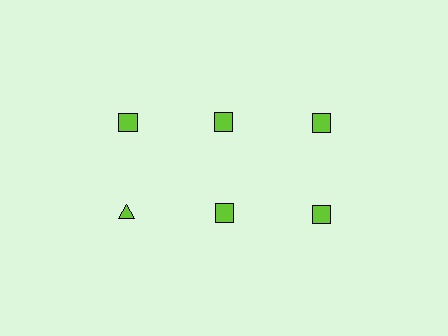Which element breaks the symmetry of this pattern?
The lime triangle in the second row, leftmost column breaks the symmetry. All other shapes are lime squares.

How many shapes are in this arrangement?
There are 6 shapes arranged in a grid pattern.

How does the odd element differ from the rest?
It has a different shape: triangle instead of square.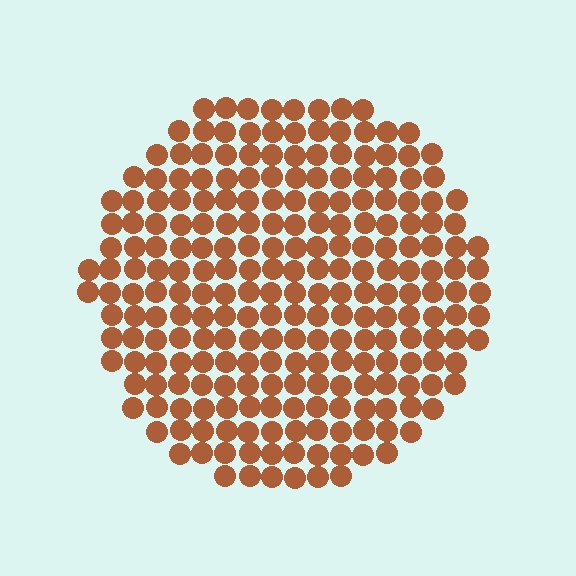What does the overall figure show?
The overall figure shows a circle.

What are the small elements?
The small elements are circles.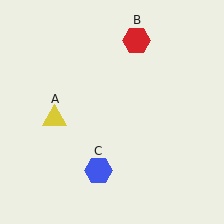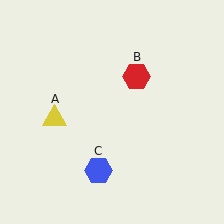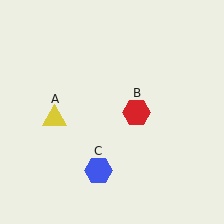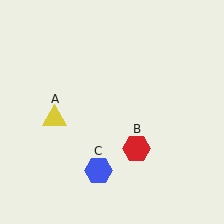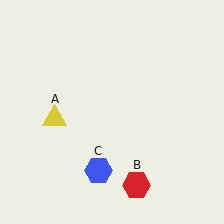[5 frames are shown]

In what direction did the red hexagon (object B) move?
The red hexagon (object B) moved down.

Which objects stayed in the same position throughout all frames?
Yellow triangle (object A) and blue hexagon (object C) remained stationary.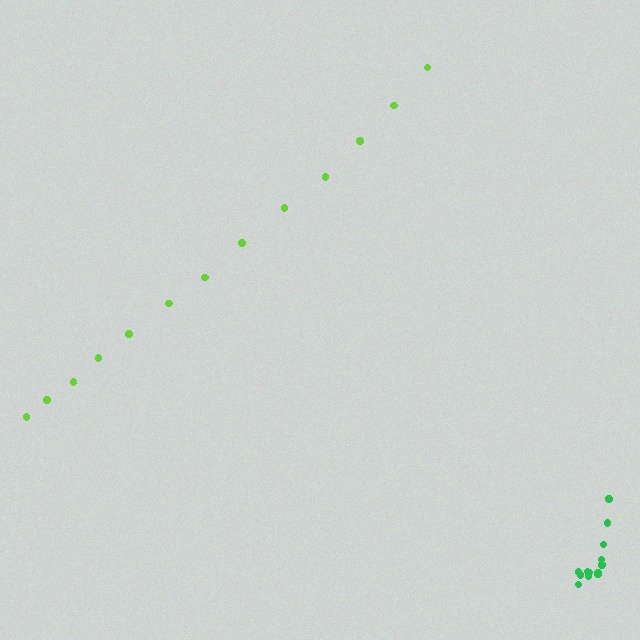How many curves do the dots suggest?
There are 2 distinct paths.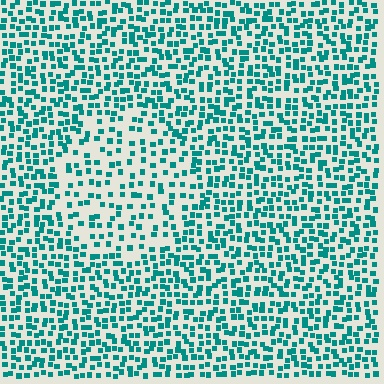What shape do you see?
I see a circle.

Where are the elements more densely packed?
The elements are more densely packed outside the circle boundary.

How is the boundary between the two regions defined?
The boundary is defined by a change in element density (approximately 1.8x ratio). All elements are the same color, size, and shape.